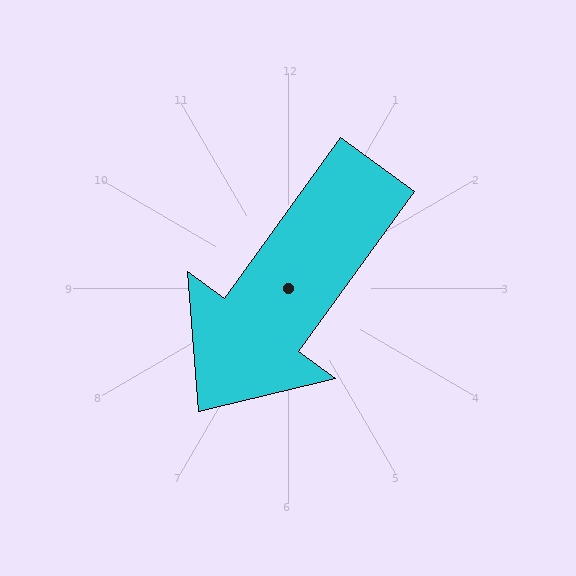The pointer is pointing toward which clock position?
Roughly 7 o'clock.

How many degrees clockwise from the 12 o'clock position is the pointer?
Approximately 216 degrees.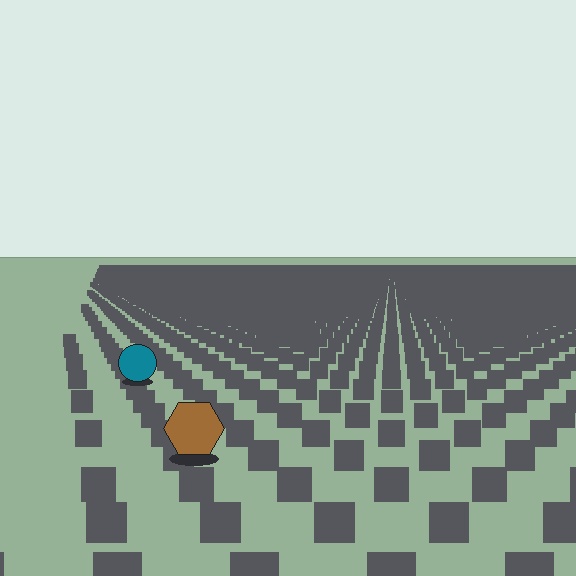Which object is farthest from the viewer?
The teal circle is farthest from the viewer. It appears smaller and the ground texture around it is denser.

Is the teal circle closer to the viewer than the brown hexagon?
No. The brown hexagon is closer — you can tell from the texture gradient: the ground texture is coarser near it.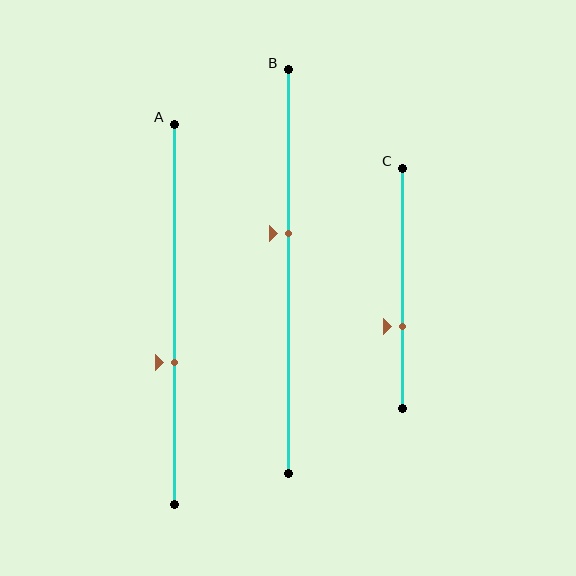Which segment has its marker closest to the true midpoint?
Segment B has its marker closest to the true midpoint.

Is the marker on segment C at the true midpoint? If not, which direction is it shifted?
No, the marker on segment C is shifted downward by about 16% of the segment length.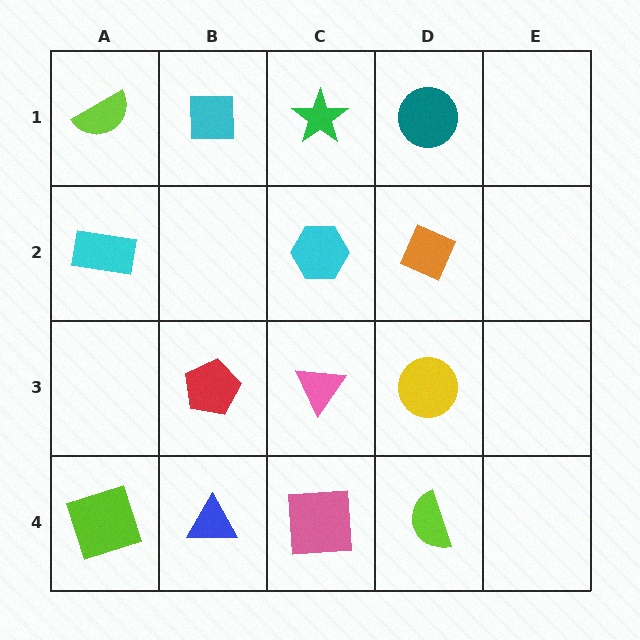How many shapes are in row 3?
3 shapes.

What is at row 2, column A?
A cyan rectangle.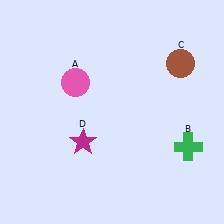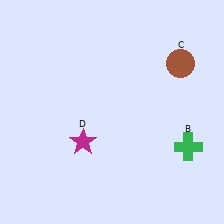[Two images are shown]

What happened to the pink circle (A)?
The pink circle (A) was removed in Image 2. It was in the top-left area of Image 1.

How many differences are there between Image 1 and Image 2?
There is 1 difference between the two images.